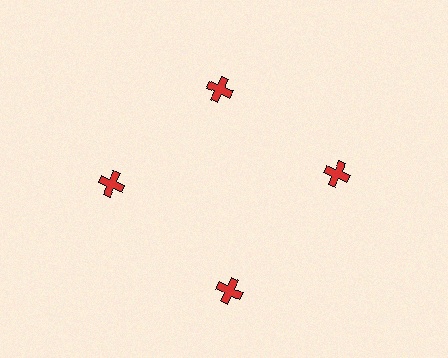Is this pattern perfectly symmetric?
No. The 4 red crosses are arranged in a ring, but one element near the 12 o'clock position is pulled inward toward the center, breaking the 4-fold rotational symmetry.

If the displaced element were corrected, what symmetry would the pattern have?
It would have 4-fold rotational symmetry — the pattern would map onto itself every 90 degrees.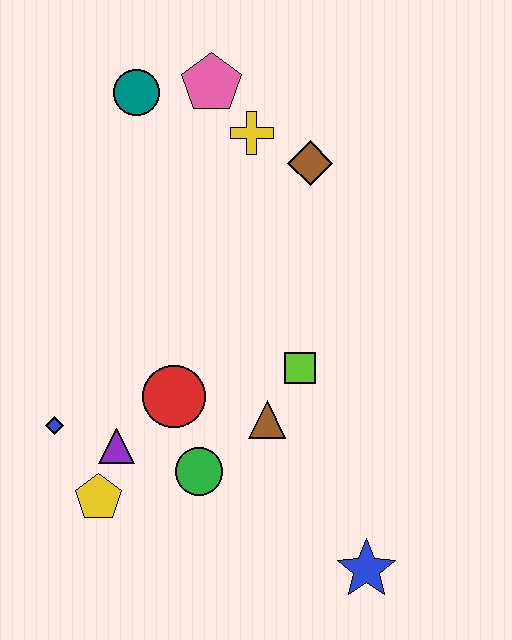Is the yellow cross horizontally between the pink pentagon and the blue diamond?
No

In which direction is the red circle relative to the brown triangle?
The red circle is to the left of the brown triangle.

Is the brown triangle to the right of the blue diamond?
Yes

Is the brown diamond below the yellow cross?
Yes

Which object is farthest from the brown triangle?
The teal circle is farthest from the brown triangle.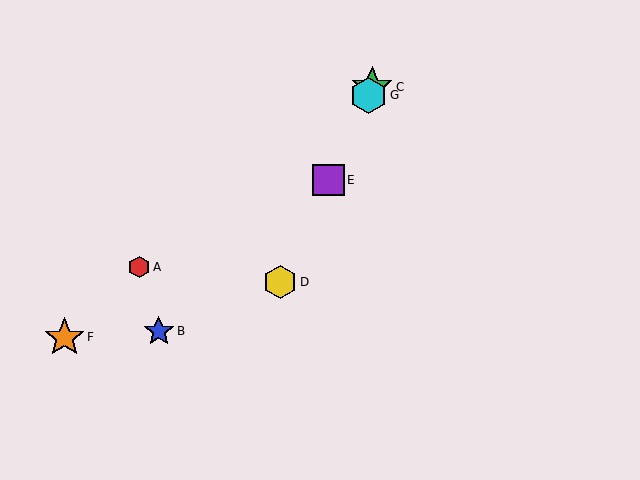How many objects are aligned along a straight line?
4 objects (C, D, E, G) are aligned along a straight line.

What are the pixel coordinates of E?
Object E is at (328, 180).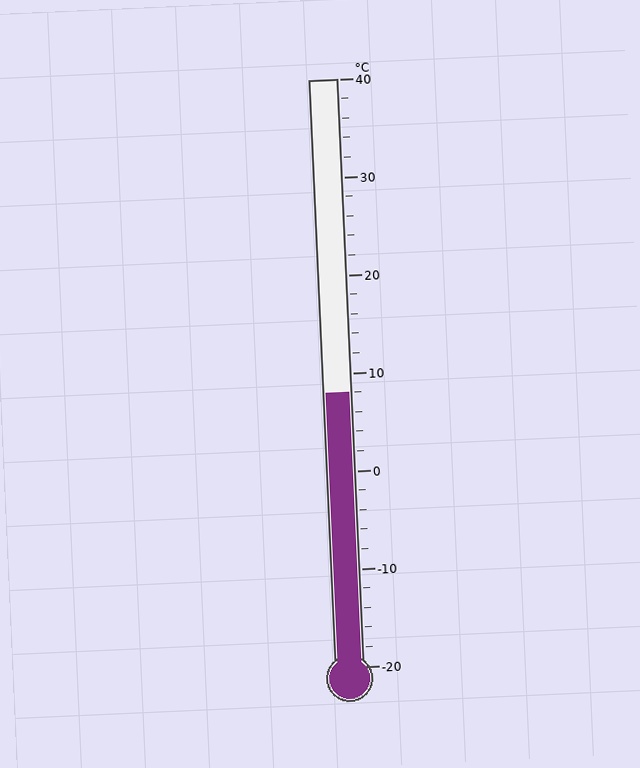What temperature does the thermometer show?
The thermometer shows approximately 8°C.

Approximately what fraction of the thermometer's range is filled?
The thermometer is filled to approximately 45% of its range.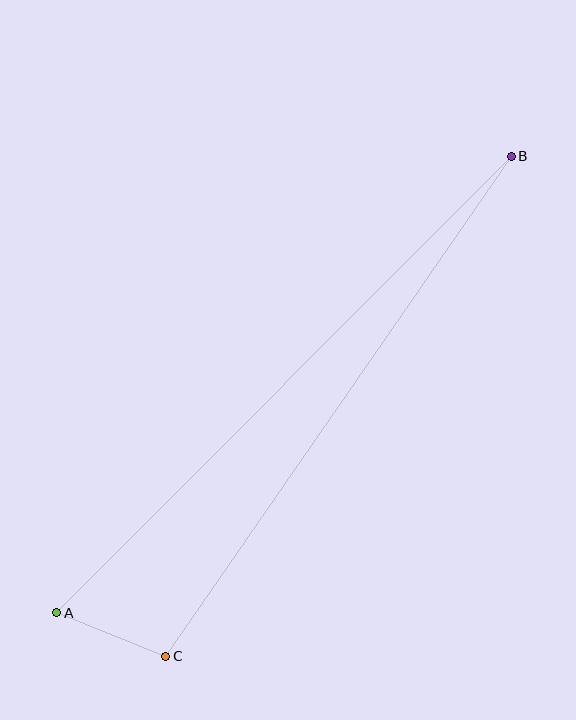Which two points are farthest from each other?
Points A and B are farthest from each other.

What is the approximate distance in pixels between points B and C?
The distance between B and C is approximately 608 pixels.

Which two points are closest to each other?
Points A and C are closest to each other.